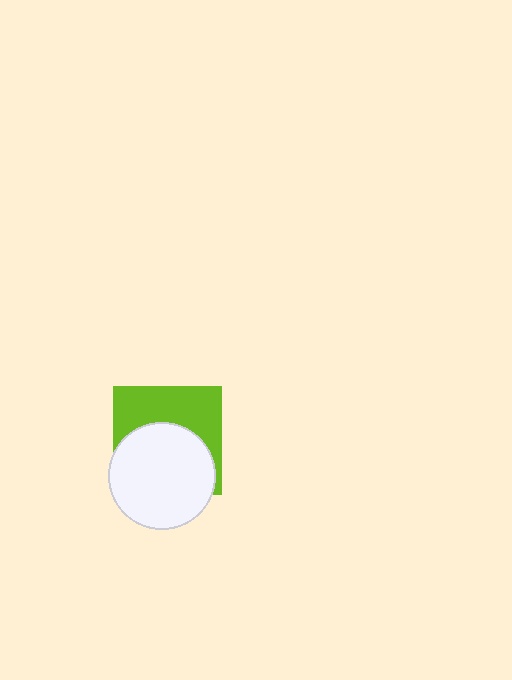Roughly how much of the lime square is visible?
About half of it is visible (roughly 46%).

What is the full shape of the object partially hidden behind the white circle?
The partially hidden object is a lime square.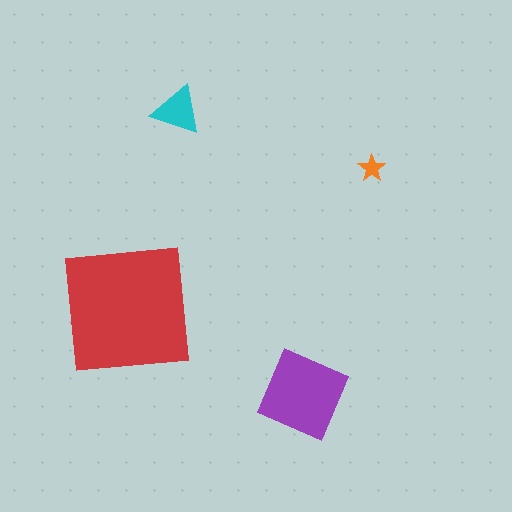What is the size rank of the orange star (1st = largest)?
4th.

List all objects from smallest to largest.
The orange star, the cyan triangle, the purple diamond, the red square.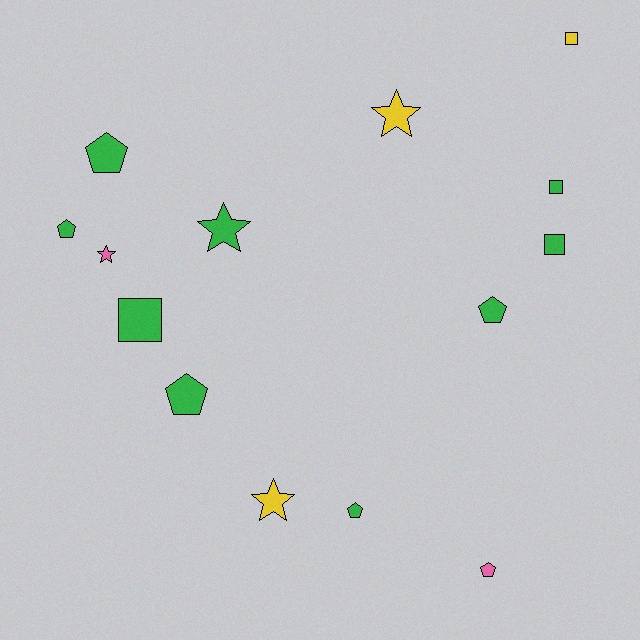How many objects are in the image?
There are 14 objects.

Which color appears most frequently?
Green, with 9 objects.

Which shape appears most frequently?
Pentagon, with 6 objects.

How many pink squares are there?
There are no pink squares.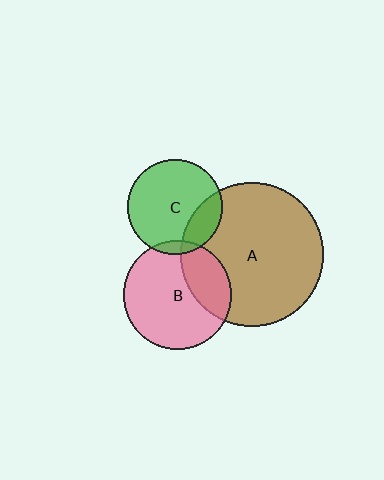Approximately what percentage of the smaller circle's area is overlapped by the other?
Approximately 5%.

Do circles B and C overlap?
Yes.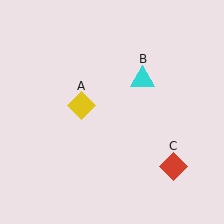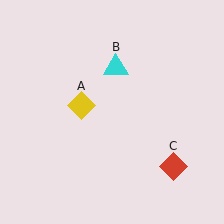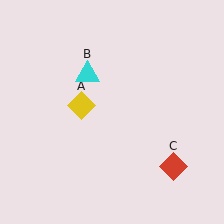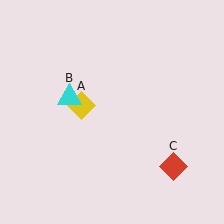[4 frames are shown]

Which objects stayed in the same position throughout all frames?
Yellow diamond (object A) and red diamond (object C) remained stationary.